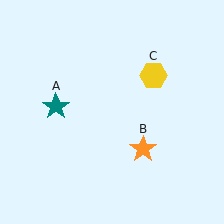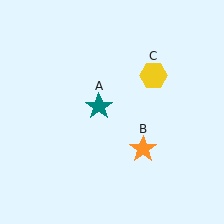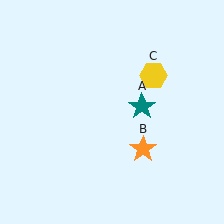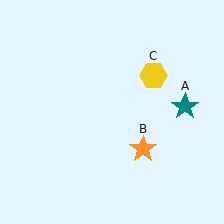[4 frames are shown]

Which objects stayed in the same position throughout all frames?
Orange star (object B) and yellow hexagon (object C) remained stationary.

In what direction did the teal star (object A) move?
The teal star (object A) moved right.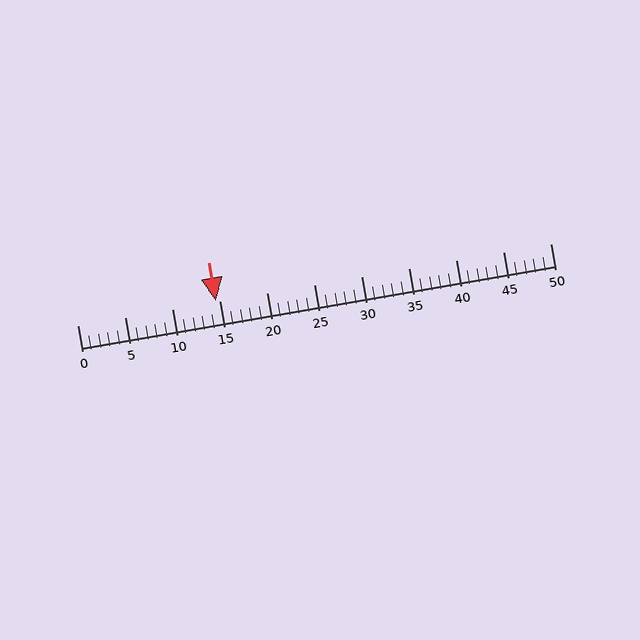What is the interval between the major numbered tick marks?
The major tick marks are spaced 5 units apart.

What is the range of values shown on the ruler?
The ruler shows values from 0 to 50.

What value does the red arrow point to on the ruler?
The red arrow points to approximately 15.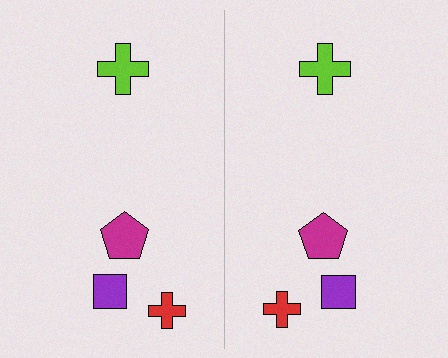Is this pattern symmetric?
Yes, this pattern has bilateral (reflection) symmetry.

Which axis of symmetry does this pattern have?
The pattern has a vertical axis of symmetry running through the center of the image.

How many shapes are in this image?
There are 8 shapes in this image.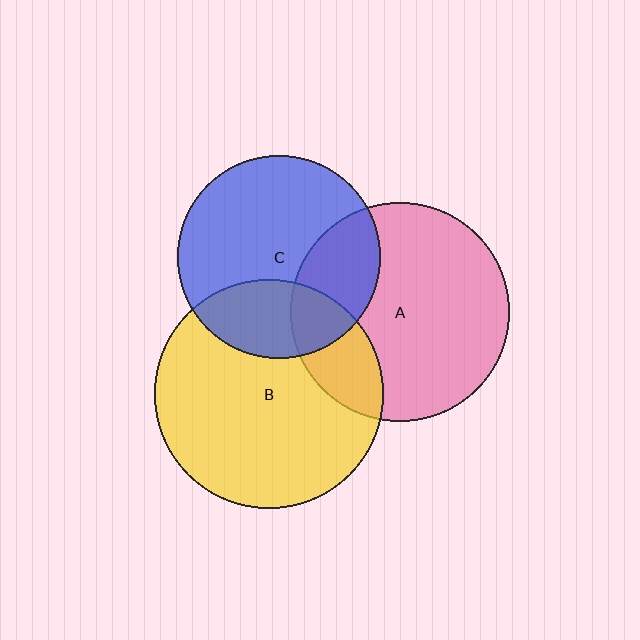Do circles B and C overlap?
Yes.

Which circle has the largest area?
Circle B (yellow).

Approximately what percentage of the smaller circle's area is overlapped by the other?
Approximately 30%.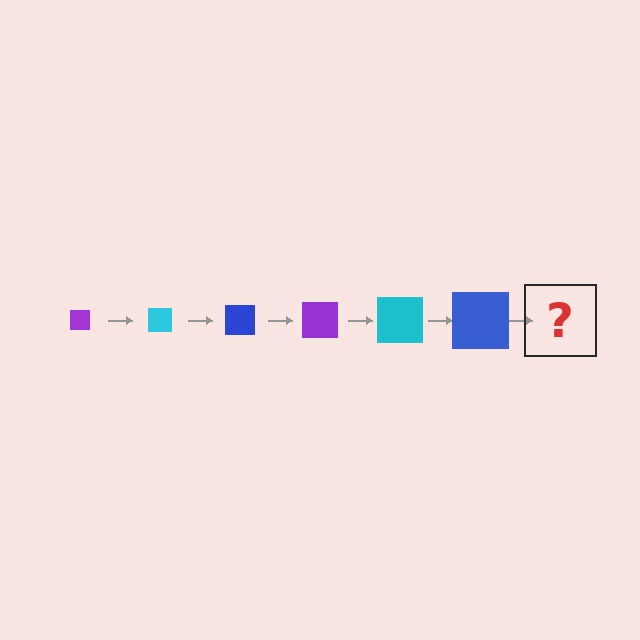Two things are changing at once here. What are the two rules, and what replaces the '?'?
The two rules are that the square grows larger each step and the color cycles through purple, cyan, and blue. The '?' should be a purple square, larger than the previous one.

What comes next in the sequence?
The next element should be a purple square, larger than the previous one.